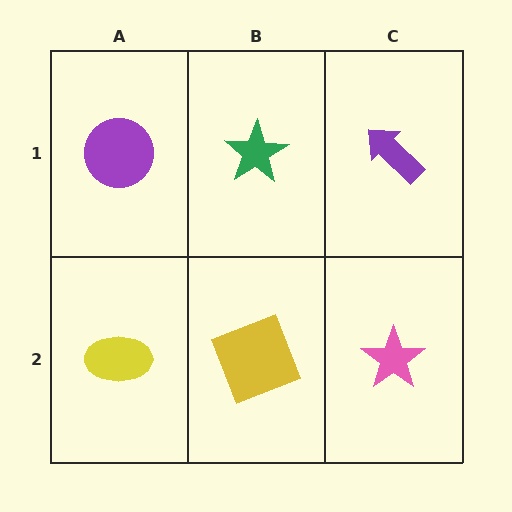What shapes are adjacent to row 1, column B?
A yellow square (row 2, column B), a purple circle (row 1, column A), a purple arrow (row 1, column C).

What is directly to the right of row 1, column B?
A purple arrow.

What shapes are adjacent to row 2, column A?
A purple circle (row 1, column A), a yellow square (row 2, column B).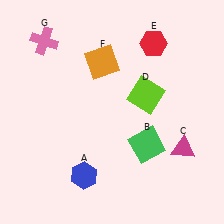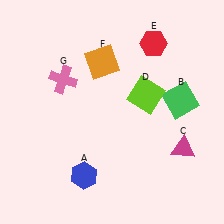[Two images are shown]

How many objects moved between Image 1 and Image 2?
2 objects moved between the two images.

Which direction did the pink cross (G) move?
The pink cross (G) moved down.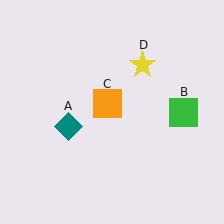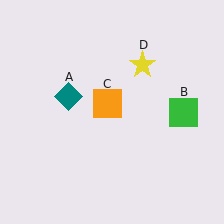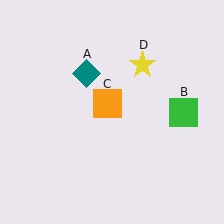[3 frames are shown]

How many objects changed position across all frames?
1 object changed position: teal diamond (object A).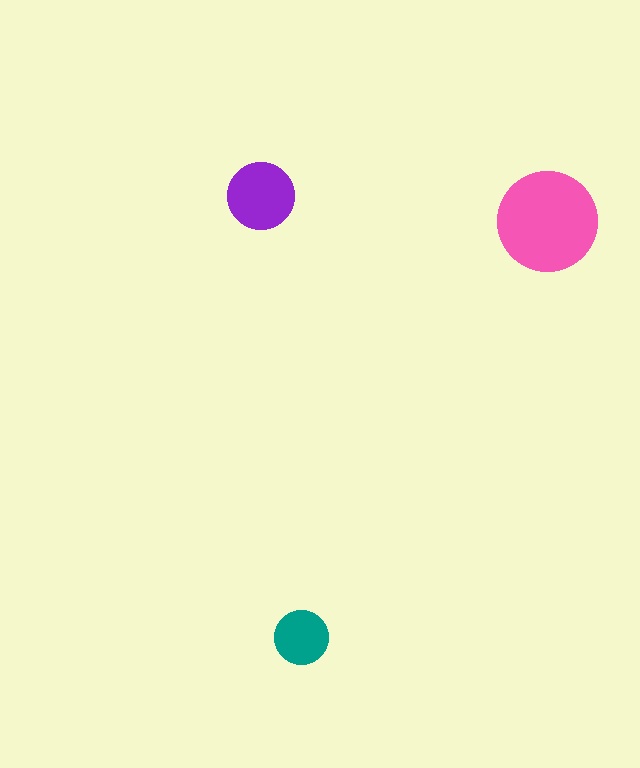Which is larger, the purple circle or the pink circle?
The pink one.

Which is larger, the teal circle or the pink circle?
The pink one.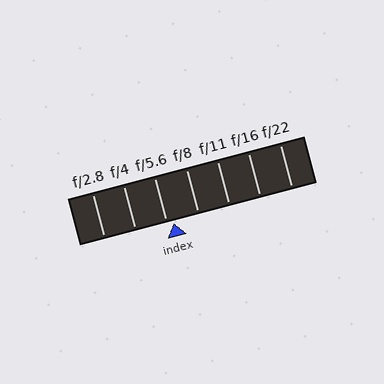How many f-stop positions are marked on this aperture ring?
There are 7 f-stop positions marked.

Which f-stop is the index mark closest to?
The index mark is closest to f/5.6.